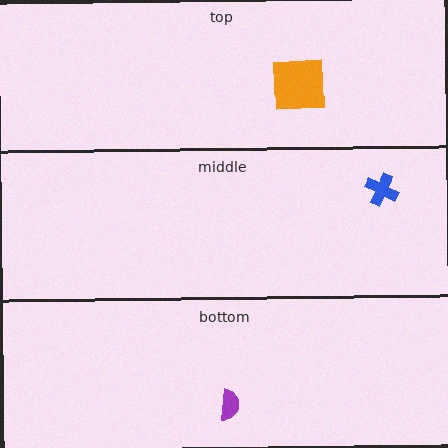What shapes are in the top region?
The orange square.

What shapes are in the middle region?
The blue cross.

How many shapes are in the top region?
1.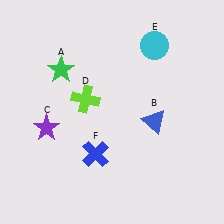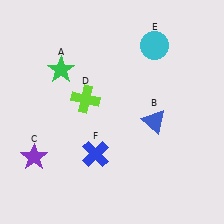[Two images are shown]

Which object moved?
The purple star (C) moved down.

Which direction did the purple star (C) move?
The purple star (C) moved down.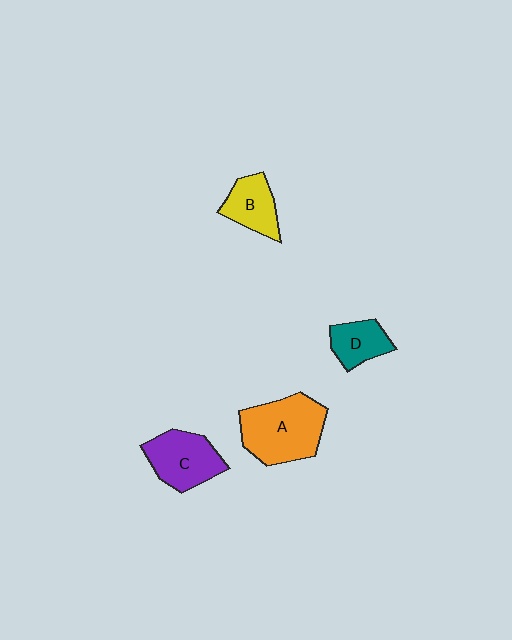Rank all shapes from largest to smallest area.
From largest to smallest: A (orange), C (purple), B (yellow), D (teal).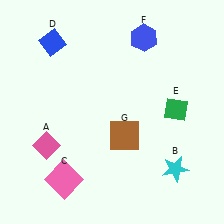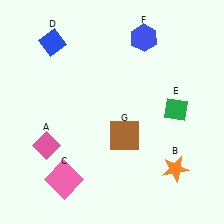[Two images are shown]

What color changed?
The star (B) changed from cyan in Image 1 to orange in Image 2.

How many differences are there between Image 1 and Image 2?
There is 1 difference between the two images.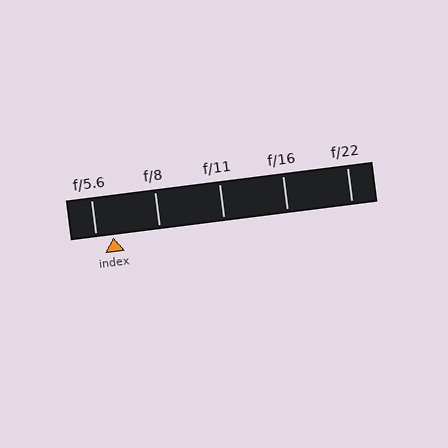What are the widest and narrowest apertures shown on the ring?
The widest aperture shown is f/5.6 and the narrowest is f/22.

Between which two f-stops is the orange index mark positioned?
The index mark is between f/5.6 and f/8.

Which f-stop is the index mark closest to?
The index mark is closest to f/5.6.